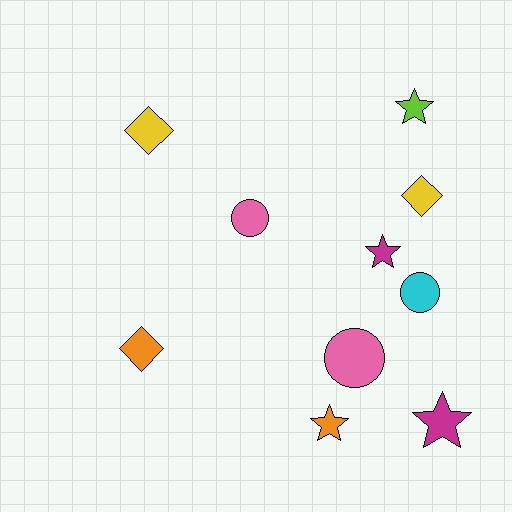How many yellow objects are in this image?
There are 2 yellow objects.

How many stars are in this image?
There are 4 stars.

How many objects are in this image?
There are 10 objects.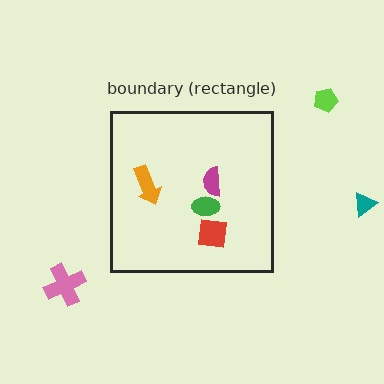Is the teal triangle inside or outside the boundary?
Outside.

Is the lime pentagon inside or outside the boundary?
Outside.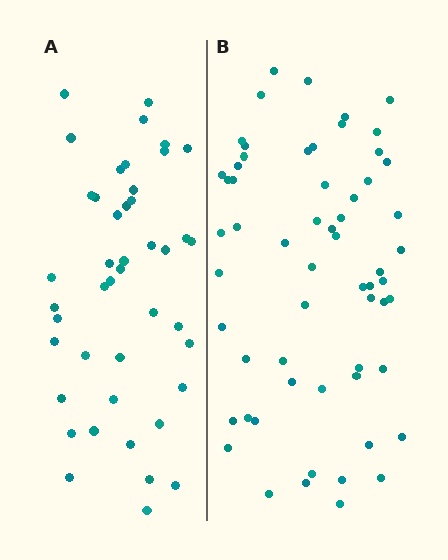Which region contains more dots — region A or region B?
Region B (the right region) has more dots.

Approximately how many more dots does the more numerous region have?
Region B has approximately 15 more dots than region A.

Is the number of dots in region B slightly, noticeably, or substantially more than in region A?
Region B has noticeably more, but not dramatically so. The ratio is roughly 1.4 to 1.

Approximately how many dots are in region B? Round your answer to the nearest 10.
About 60 dots.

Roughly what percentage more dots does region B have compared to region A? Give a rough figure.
About 35% more.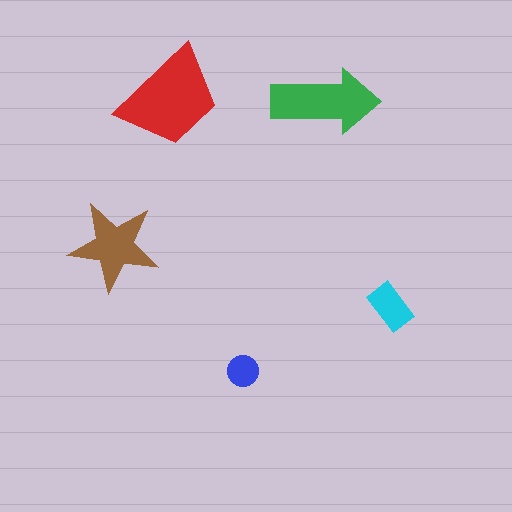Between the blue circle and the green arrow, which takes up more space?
The green arrow.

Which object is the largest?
The red trapezoid.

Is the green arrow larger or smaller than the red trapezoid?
Smaller.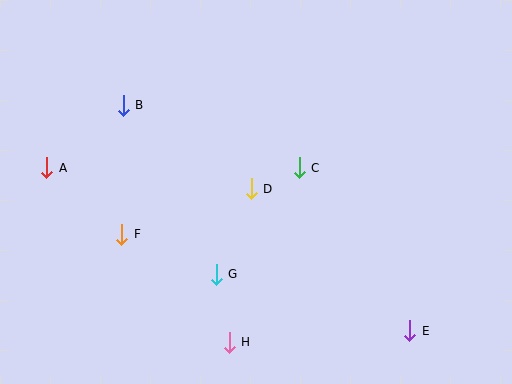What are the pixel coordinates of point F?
Point F is at (122, 234).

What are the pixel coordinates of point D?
Point D is at (251, 189).